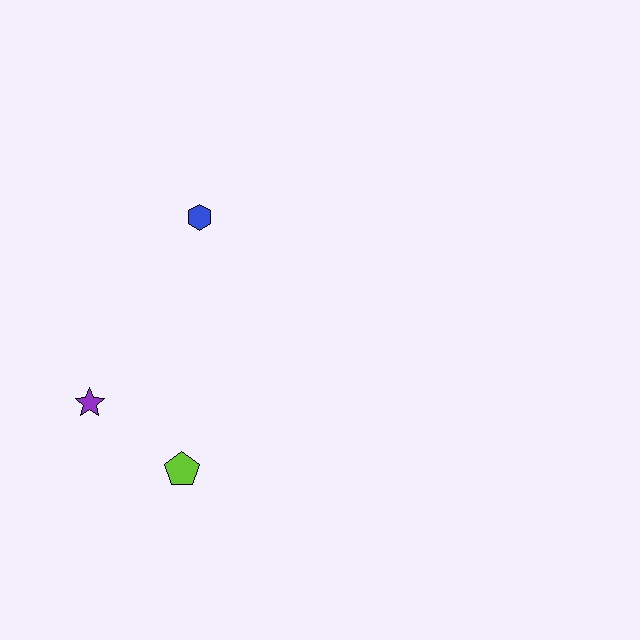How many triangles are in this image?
There are no triangles.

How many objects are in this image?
There are 3 objects.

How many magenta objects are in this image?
There are no magenta objects.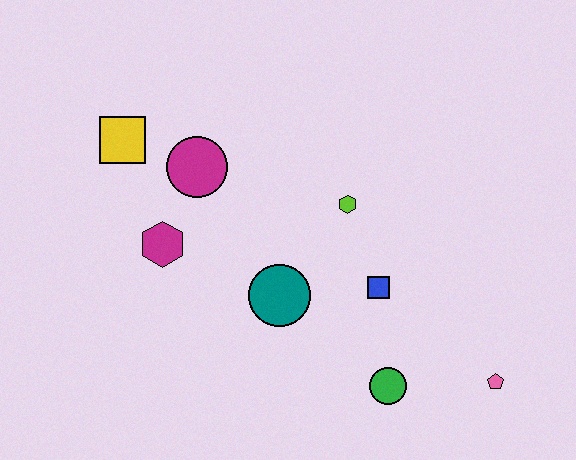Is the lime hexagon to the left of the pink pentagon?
Yes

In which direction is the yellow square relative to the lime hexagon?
The yellow square is to the left of the lime hexagon.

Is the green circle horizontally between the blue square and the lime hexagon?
No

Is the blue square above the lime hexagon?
No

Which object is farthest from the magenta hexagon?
The pink pentagon is farthest from the magenta hexagon.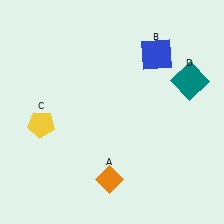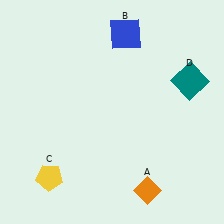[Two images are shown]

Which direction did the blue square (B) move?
The blue square (B) moved left.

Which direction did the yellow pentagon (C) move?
The yellow pentagon (C) moved down.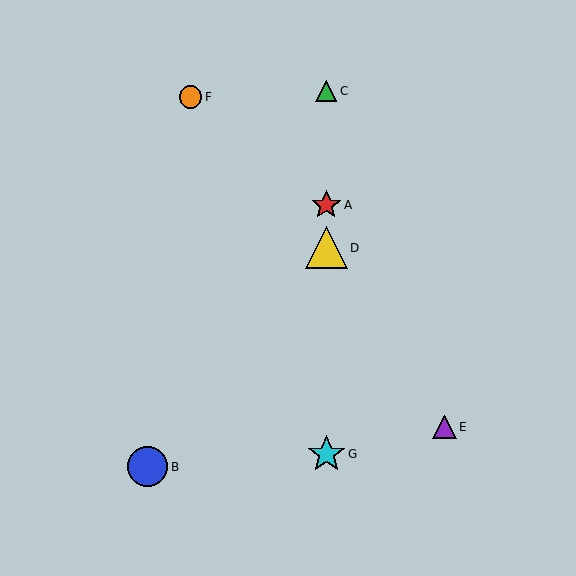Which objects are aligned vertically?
Objects A, C, D, G are aligned vertically.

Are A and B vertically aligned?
No, A is at x≈326 and B is at x≈148.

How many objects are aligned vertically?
4 objects (A, C, D, G) are aligned vertically.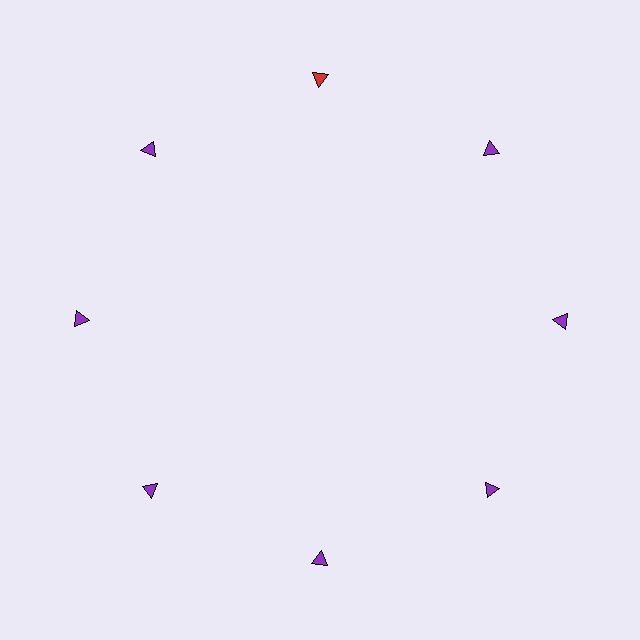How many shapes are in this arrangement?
There are 8 shapes arranged in a ring pattern.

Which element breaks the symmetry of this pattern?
The red triangle at roughly the 12 o'clock position breaks the symmetry. All other shapes are purple triangles.